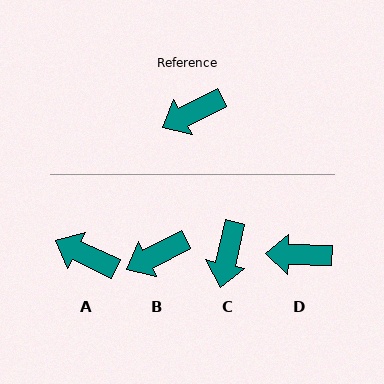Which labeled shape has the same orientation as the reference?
B.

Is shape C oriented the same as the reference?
No, it is off by about 50 degrees.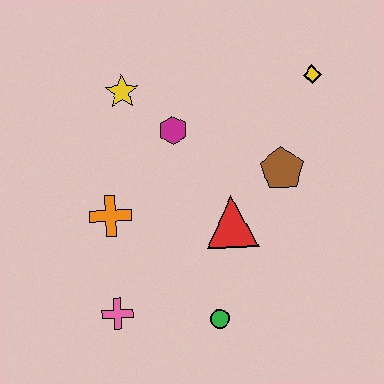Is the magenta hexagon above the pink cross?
Yes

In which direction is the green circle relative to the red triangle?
The green circle is below the red triangle.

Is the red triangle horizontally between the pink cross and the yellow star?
No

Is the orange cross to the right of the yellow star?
No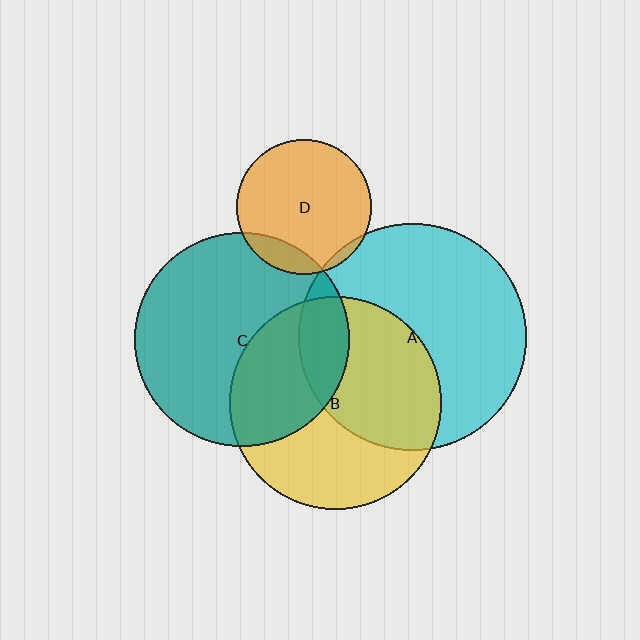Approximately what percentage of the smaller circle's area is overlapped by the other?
Approximately 5%.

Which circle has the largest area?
Circle A (cyan).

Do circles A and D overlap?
Yes.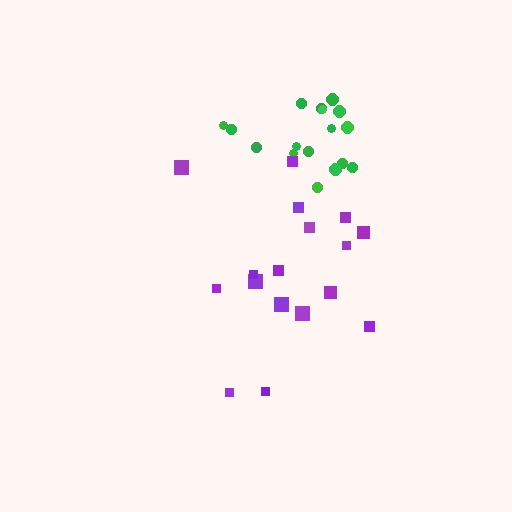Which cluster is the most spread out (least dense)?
Purple.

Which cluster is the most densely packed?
Green.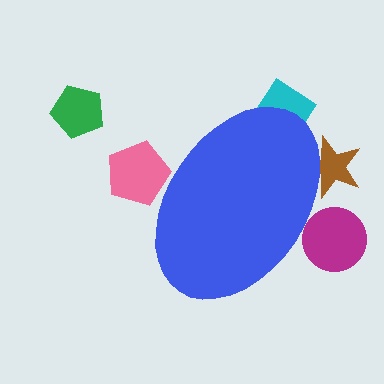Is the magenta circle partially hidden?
Yes, the magenta circle is partially hidden behind the blue ellipse.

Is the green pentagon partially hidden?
No, the green pentagon is fully visible.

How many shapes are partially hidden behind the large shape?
5 shapes are partially hidden.